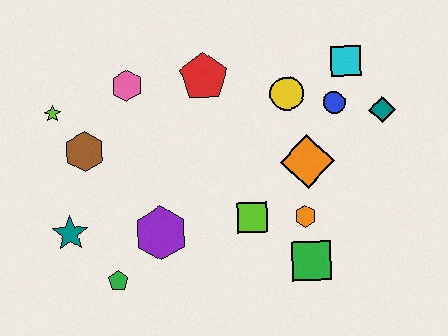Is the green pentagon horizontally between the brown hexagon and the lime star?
No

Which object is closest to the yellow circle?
The blue circle is closest to the yellow circle.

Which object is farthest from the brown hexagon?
The teal diamond is farthest from the brown hexagon.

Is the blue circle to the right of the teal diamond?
No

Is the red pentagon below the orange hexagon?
No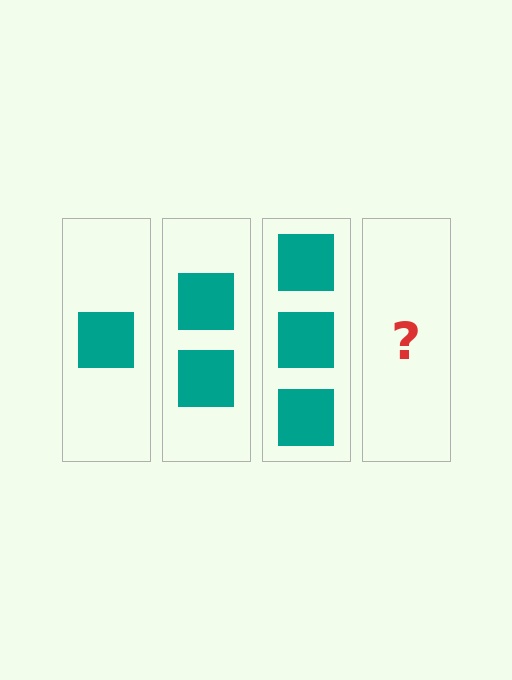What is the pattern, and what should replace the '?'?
The pattern is that each step adds one more square. The '?' should be 4 squares.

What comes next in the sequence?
The next element should be 4 squares.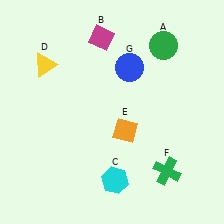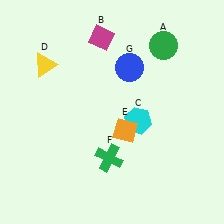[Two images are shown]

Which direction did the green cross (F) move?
The green cross (F) moved left.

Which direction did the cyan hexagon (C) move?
The cyan hexagon (C) moved up.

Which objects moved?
The objects that moved are: the cyan hexagon (C), the green cross (F).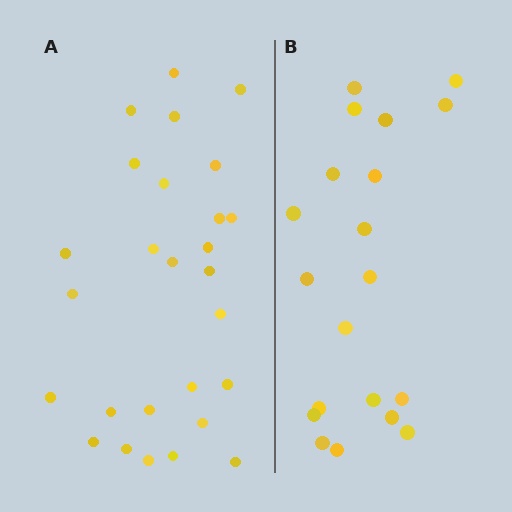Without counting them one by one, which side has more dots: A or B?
Region A (the left region) has more dots.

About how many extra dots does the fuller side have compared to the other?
Region A has roughly 8 or so more dots than region B.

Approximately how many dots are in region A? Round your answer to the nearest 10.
About 30 dots. (The exact count is 27, which rounds to 30.)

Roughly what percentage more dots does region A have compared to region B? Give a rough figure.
About 35% more.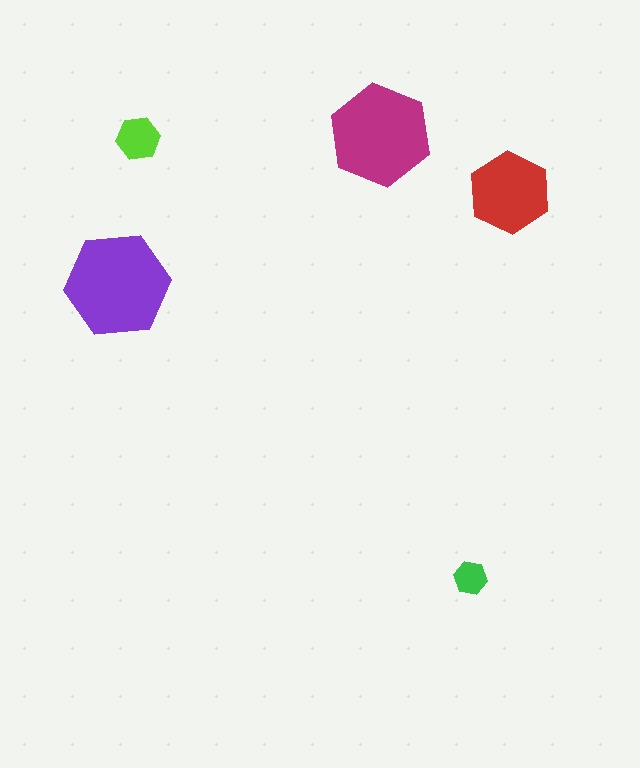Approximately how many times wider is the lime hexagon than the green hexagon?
About 1.5 times wider.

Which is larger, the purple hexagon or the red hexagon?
The purple one.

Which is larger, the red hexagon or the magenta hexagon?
The magenta one.